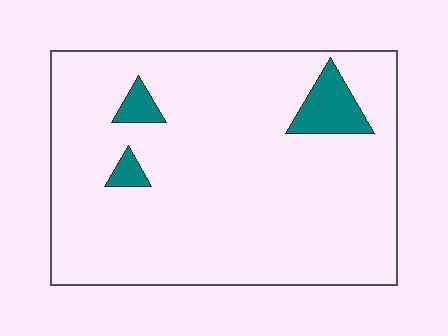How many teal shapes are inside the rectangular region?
3.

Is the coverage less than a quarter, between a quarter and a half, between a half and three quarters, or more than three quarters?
Less than a quarter.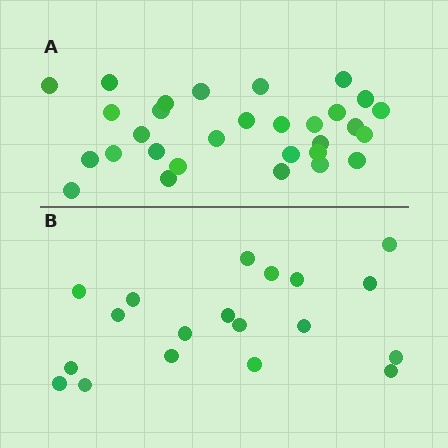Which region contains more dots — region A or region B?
Region A (the top region) has more dots.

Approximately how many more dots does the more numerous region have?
Region A has roughly 12 or so more dots than region B.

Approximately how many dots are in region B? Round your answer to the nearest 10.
About 20 dots. (The exact count is 19, which rounds to 20.)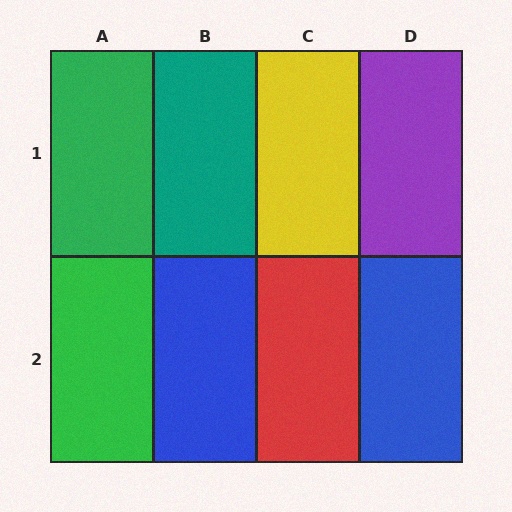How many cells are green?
2 cells are green.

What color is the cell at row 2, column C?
Red.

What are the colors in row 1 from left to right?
Green, teal, yellow, purple.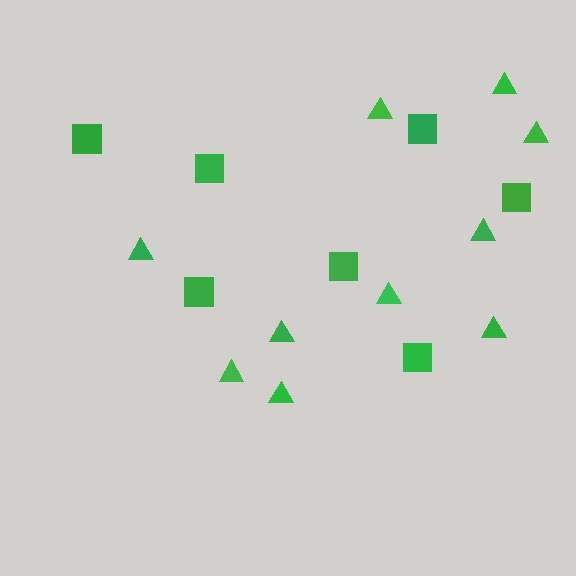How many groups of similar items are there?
There are 2 groups: one group of triangles (10) and one group of squares (7).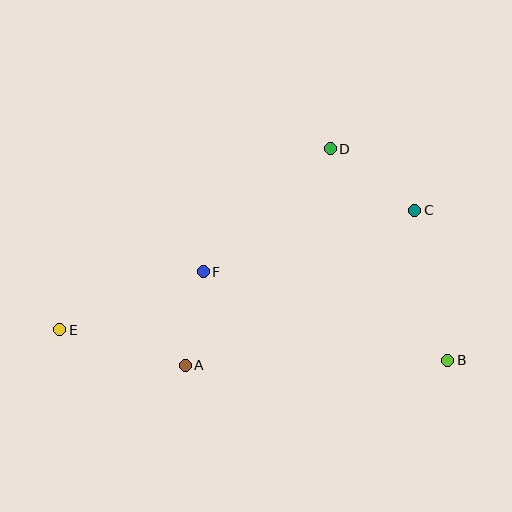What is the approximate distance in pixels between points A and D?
The distance between A and D is approximately 261 pixels.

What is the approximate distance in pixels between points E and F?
The distance between E and F is approximately 155 pixels.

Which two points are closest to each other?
Points A and F are closest to each other.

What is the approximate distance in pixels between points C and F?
The distance between C and F is approximately 220 pixels.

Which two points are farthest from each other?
Points B and E are farthest from each other.